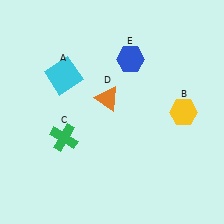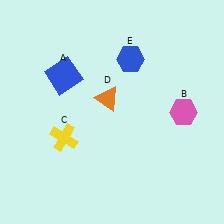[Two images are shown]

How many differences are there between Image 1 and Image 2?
There are 3 differences between the two images.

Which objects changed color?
A changed from cyan to blue. B changed from yellow to pink. C changed from green to yellow.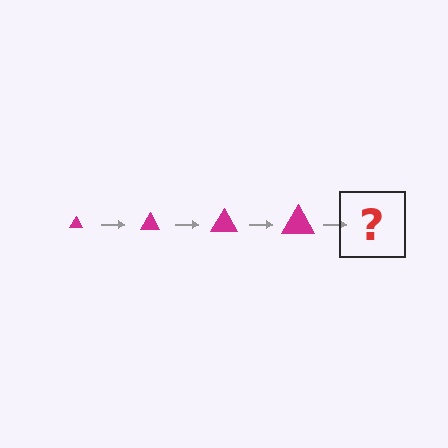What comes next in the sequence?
The next element should be a magenta triangle, larger than the previous one.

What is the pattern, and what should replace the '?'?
The pattern is that the triangle gets progressively larger each step. The '?' should be a magenta triangle, larger than the previous one.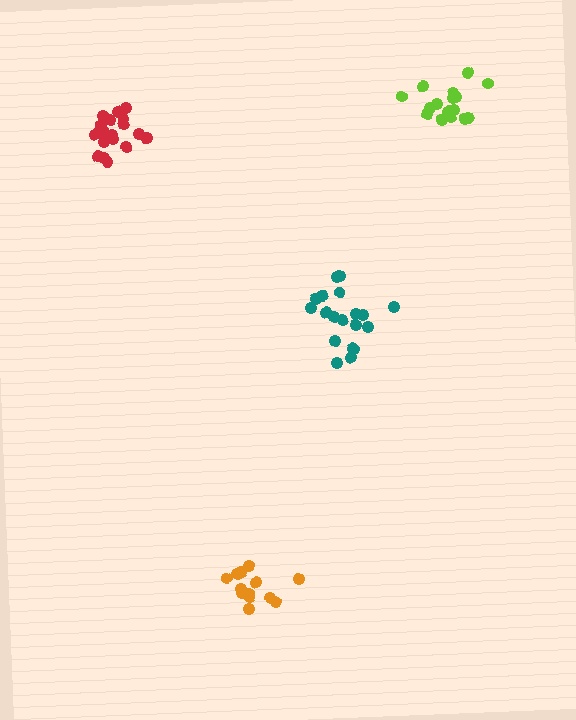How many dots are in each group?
Group 1: 19 dots, Group 2: 16 dots, Group 3: 19 dots, Group 4: 14 dots (68 total).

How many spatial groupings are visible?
There are 4 spatial groupings.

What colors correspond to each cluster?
The clusters are colored: red, lime, teal, orange.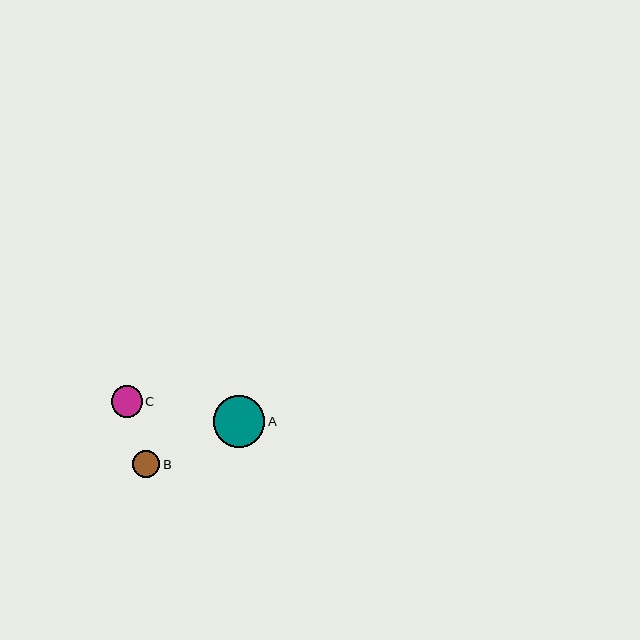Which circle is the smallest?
Circle B is the smallest with a size of approximately 27 pixels.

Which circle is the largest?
Circle A is the largest with a size of approximately 52 pixels.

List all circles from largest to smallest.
From largest to smallest: A, C, B.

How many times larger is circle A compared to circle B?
Circle A is approximately 1.9 times the size of circle B.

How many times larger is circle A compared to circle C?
Circle A is approximately 1.6 times the size of circle C.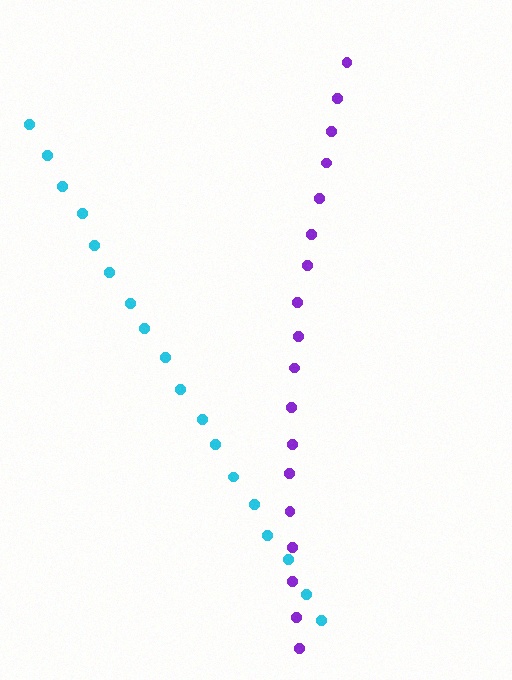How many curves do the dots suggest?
There are 2 distinct paths.